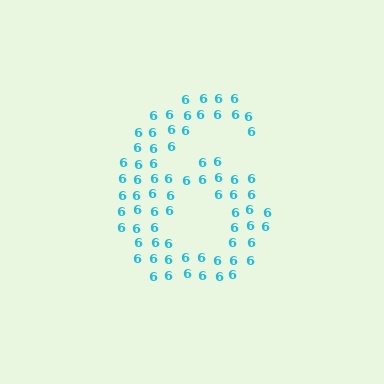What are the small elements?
The small elements are digit 6's.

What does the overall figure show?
The overall figure shows the digit 6.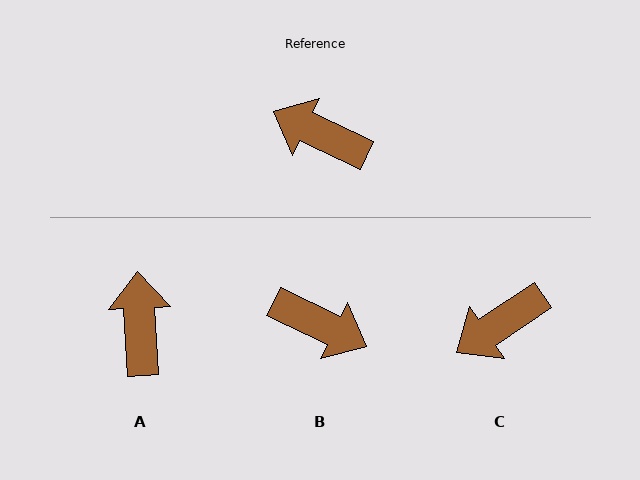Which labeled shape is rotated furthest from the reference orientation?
B, about 180 degrees away.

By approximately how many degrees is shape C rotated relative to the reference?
Approximately 59 degrees counter-clockwise.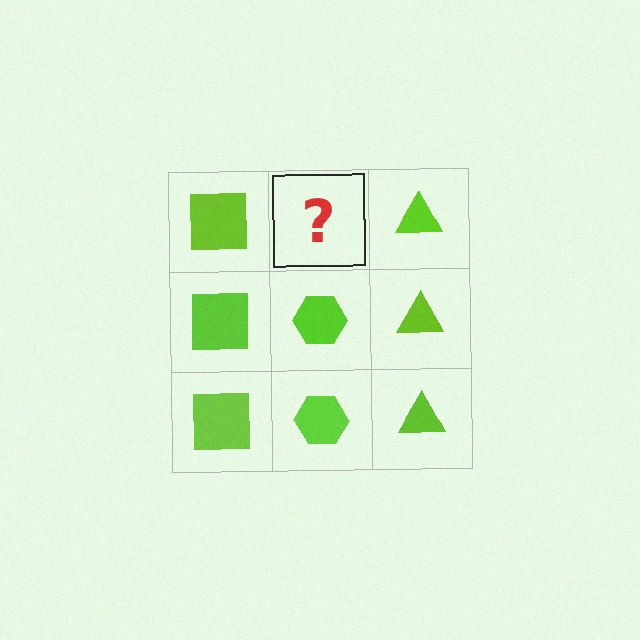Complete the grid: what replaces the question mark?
The question mark should be replaced with a lime hexagon.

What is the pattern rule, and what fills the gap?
The rule is that each column has a consistent shape. The gap should be filled with a lime hexagon.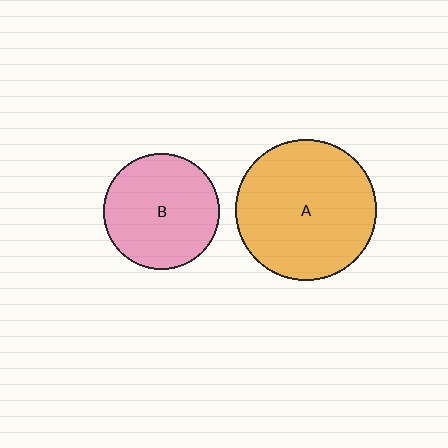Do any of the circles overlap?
No, none of the circles overlap.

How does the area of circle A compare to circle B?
Approximately 1.5 times.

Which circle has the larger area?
Circle A (orange).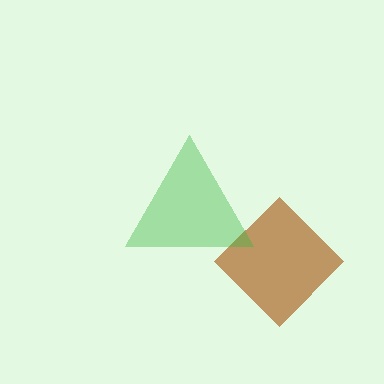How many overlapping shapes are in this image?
There are 2 overlapping shapes in the image.